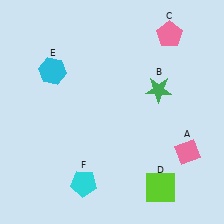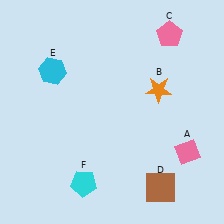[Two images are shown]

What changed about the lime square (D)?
In Image 1, D is lime. In Image 2, it changed to brown.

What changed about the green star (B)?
In Image 1, B is green. In Image 2, it changed to orange.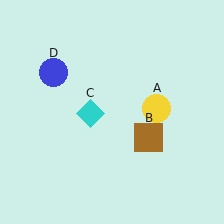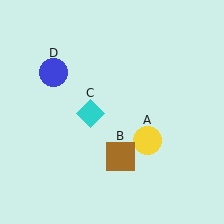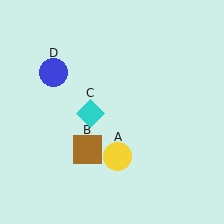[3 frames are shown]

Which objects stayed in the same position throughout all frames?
Cyan diamond (object C) and blue circle (object D) remained stationary.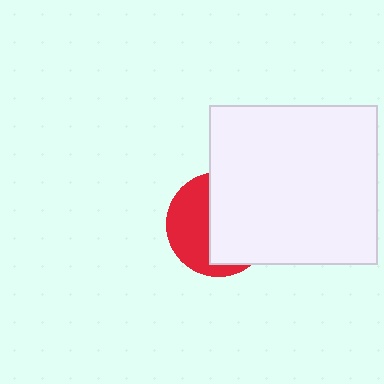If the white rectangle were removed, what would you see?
You would see the complete red circle.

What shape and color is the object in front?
The object in front is a white rectangle.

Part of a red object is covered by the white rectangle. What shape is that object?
It is a circle.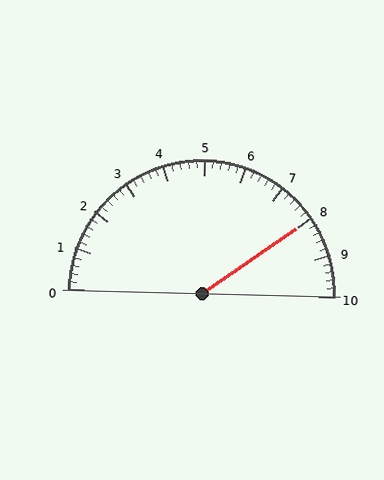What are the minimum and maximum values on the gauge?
The gauge ranges from 0 to 10.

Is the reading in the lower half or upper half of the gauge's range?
The reading is in the upper half of the range (0 to 10).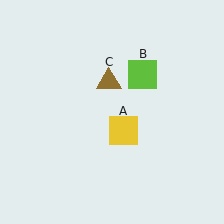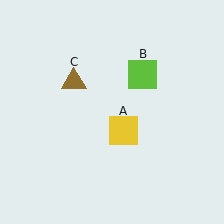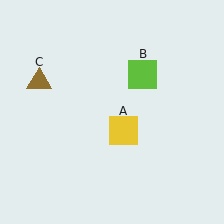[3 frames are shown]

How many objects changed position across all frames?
1 object changed position: brown triangle (object C).